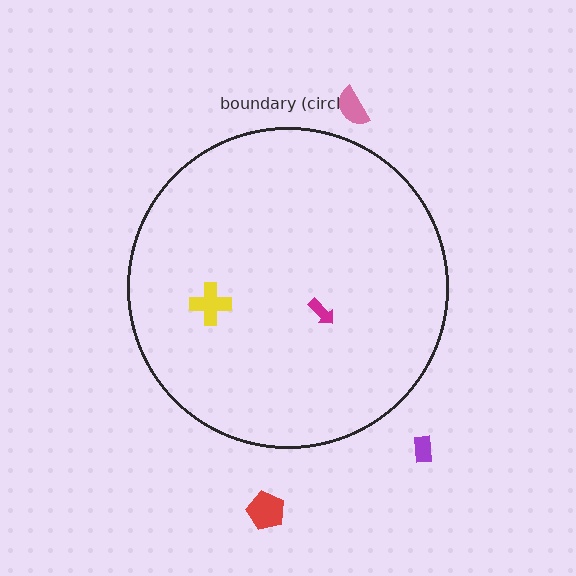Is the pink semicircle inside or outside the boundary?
Outside.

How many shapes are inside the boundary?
2 inside, 3 outside.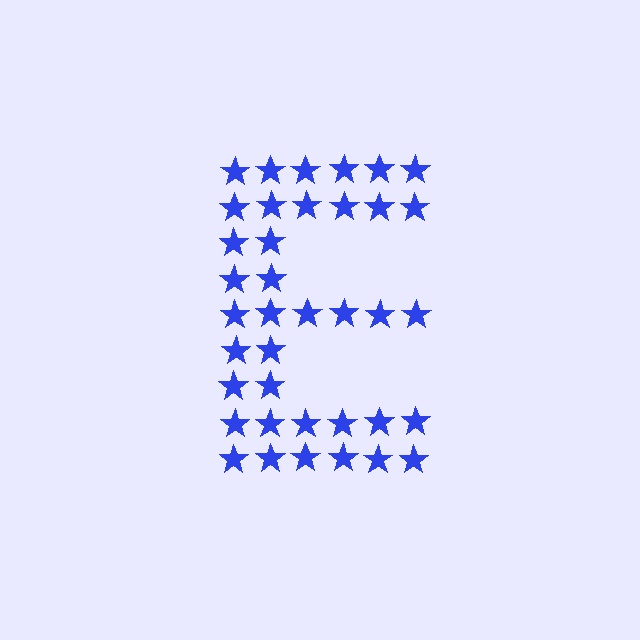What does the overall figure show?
The overall figure shows the letter E.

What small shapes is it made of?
It is made of small stars.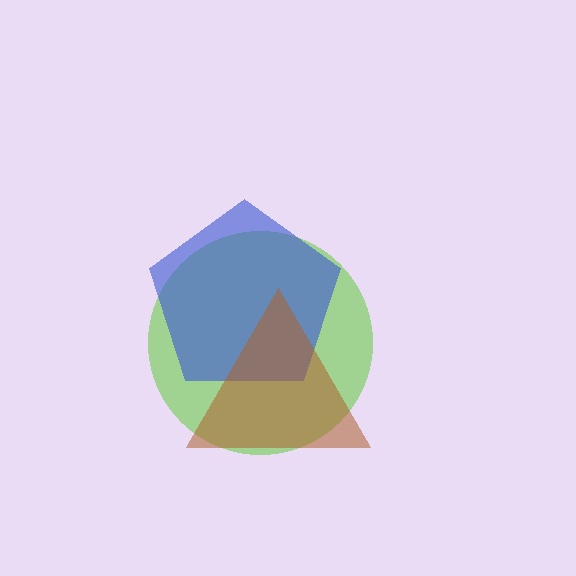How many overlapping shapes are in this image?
There are 3 overlapping shapes in the image.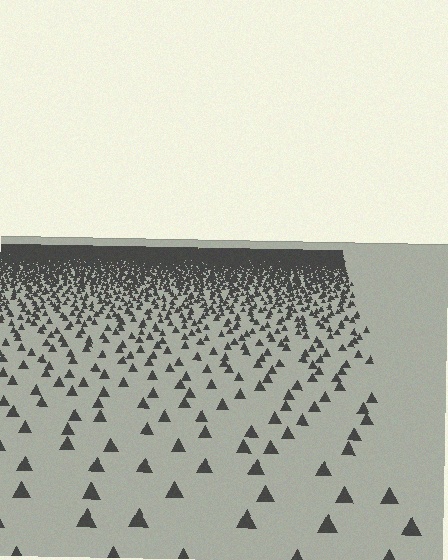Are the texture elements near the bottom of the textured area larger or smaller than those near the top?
Larger. Near the bottom, elements are closer to the viewer and appear at a bigger on-screen size.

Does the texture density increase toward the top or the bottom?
Density increases toward the top.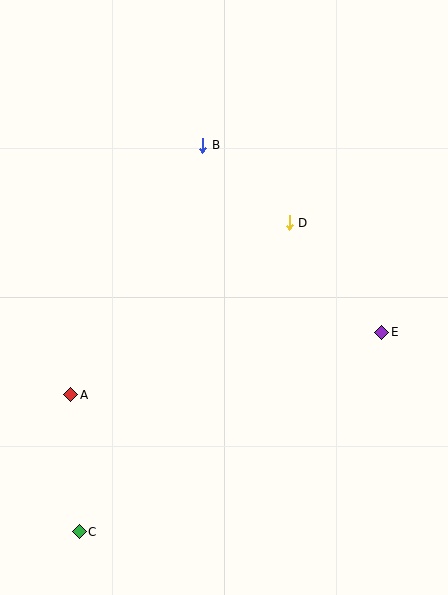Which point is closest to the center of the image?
Point D at (289, 223) is closest to the center.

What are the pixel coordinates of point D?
Point D is at (289, 223).